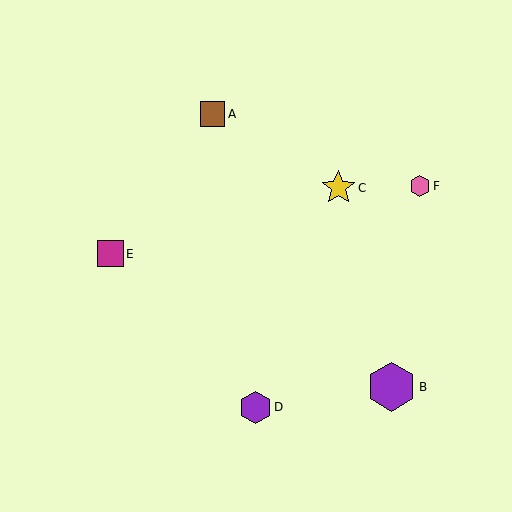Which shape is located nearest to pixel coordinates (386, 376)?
The purple hexagon (labeled B) at (392, 387) is nearest to that location.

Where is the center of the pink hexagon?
The center of the pink hexagon is at (420, 186).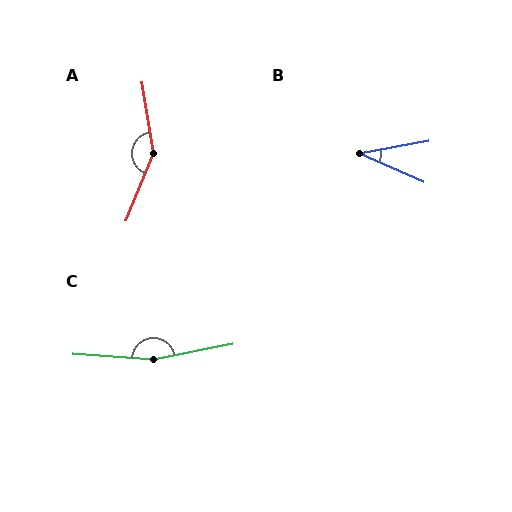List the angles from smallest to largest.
B (34°), A (148°), C (165°).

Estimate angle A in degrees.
Approximately 148 degrees.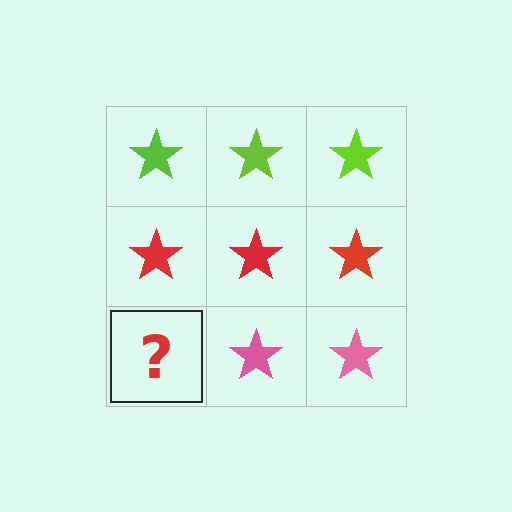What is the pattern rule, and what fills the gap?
The rule is that each row has a consistent color. The gap should be filled with a pink star.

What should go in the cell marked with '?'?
The missing cell should contain a pink star.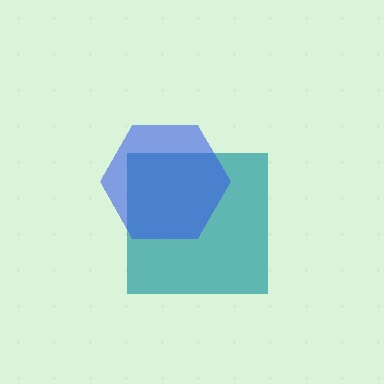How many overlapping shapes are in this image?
There are 2 overlapping shapes in the image.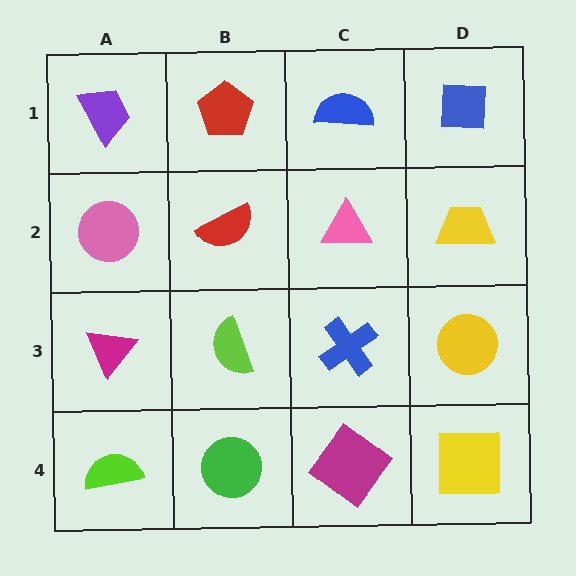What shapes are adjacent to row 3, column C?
A pink triangle (row 2, column C), a magenta diamond (row 4, column C), a lime semicircle (row 3, column B), a yellow circle (row 3, column D).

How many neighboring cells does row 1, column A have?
2.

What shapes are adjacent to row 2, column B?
A red pentagon (row 1, column B), a lime semicircle (row 3, column B), a pink circle (row 2, column A), a pink triangle (row 2, column C).